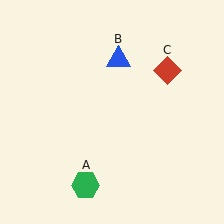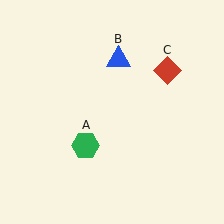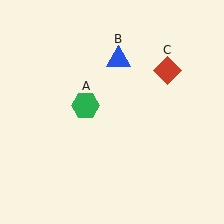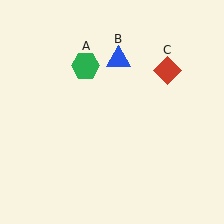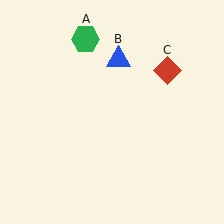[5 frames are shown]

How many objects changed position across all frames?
1 object changed position: green hexagon (object A).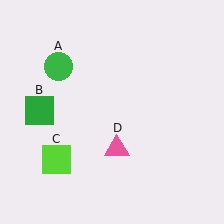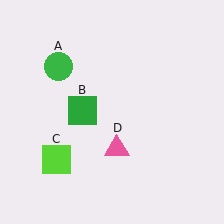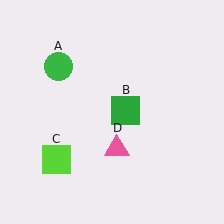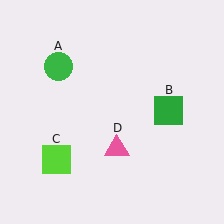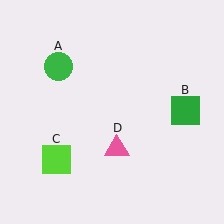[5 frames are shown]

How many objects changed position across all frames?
1 object changed position: green square (object B).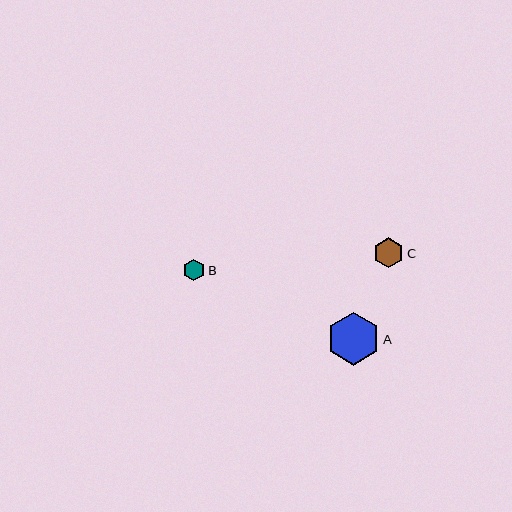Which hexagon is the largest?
Hexagon A is the largest with a size of approximately 53 pixels.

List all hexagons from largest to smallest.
From largest to smallest: A, C, B.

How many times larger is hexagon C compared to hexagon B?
Hexagon C is approximately 1.4 times the size of hexagon B.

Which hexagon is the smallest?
Hexagon B is the smallest with a size of approximately 22 pixels.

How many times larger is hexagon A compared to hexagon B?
Hexagon A is approximately 2.4 times the size of hexagon B.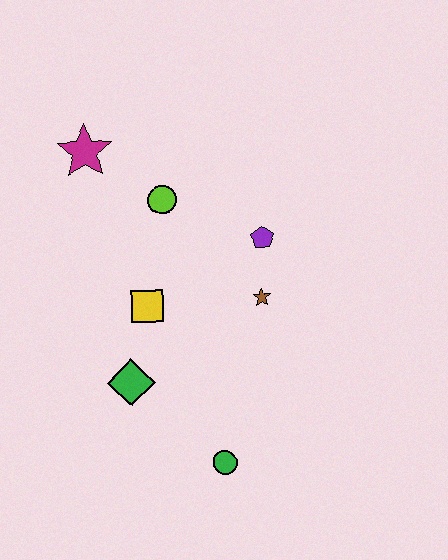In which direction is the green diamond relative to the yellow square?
The green diamond is below the yellow square.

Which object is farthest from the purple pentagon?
The green circle is farthest from the purple pentagon.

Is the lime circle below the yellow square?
No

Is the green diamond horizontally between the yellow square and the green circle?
No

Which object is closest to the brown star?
The purple pentagon is closest to the brown star.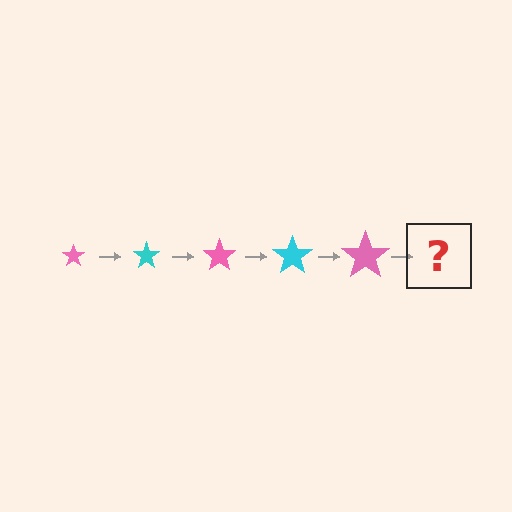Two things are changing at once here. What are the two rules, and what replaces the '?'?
The two rules are that the star grows larger each step and the color cycles through pink and cyan. The '?' should be a cyan star, larger than the previous one.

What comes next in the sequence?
The next element should be a cyan star, larger than the previous one.